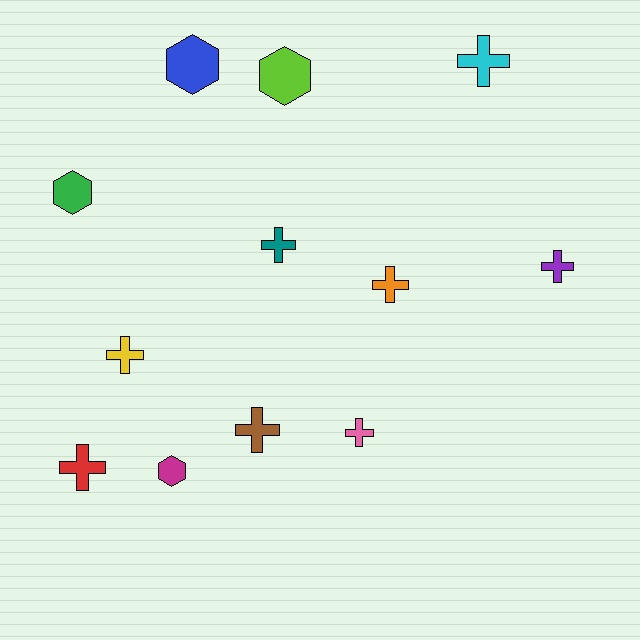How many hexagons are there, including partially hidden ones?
There are 4 hexagons.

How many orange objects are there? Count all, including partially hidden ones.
There is 1 orange object.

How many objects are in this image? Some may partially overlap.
There are 12 objects.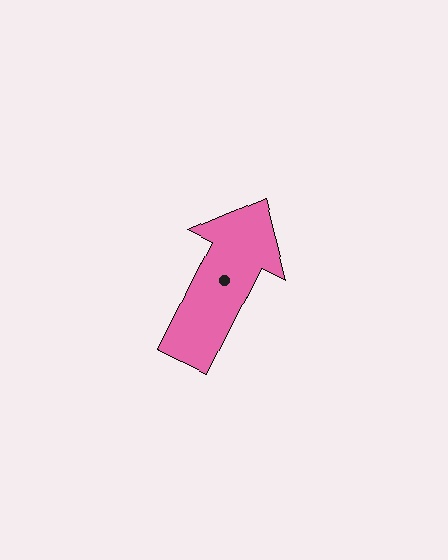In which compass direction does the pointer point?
Northeast.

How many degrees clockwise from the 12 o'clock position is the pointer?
Approximately 26 degrees.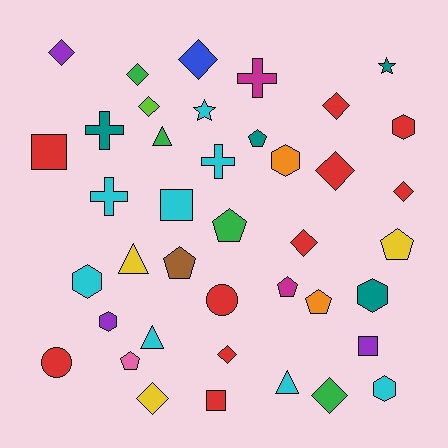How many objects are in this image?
There are 40 objects.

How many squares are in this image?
There are 4 squares.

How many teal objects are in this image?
There are 4 teal objects.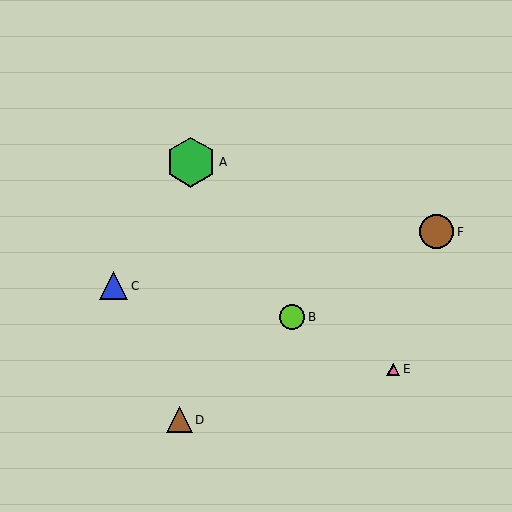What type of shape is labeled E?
Shape E is a pink triangle.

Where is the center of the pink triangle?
The center of the pink triangle is at (393, 369).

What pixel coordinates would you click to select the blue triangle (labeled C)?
Click at (114, 286) to select the blue triangle C.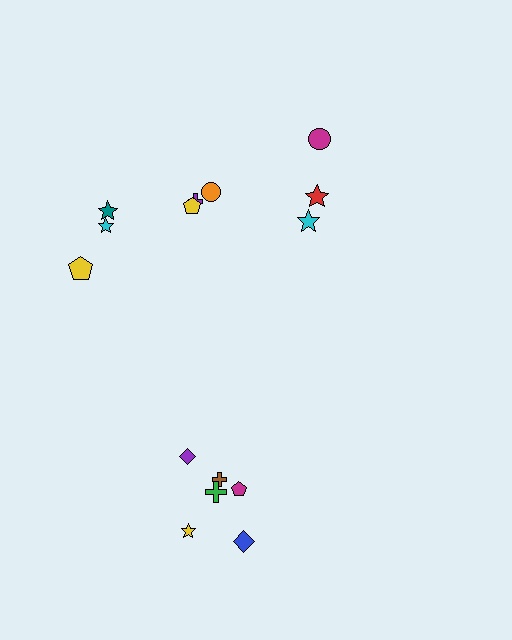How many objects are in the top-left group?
There are 6 objects.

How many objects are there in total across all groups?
There are 15 objects.